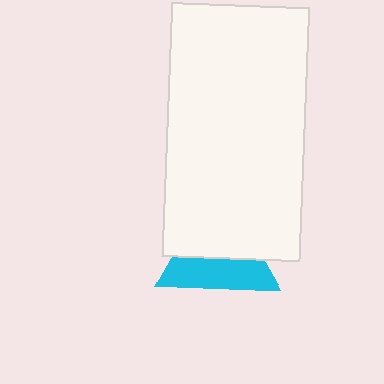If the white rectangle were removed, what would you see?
You would see the complete cyan triangle.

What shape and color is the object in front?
The object in front is a white rectangle.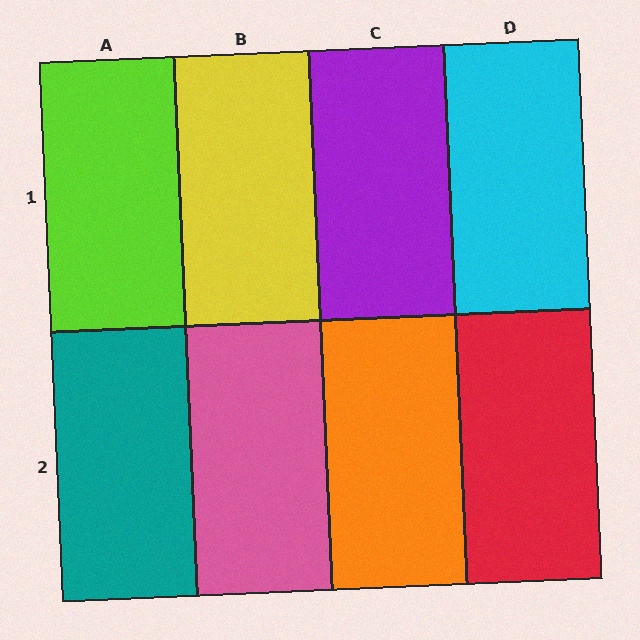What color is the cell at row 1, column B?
Yellow.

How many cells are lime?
1 cell is lime.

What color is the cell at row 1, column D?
Cyan.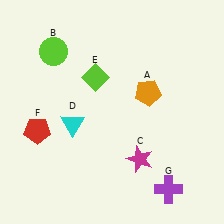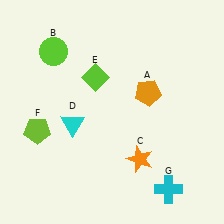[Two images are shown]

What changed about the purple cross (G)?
In Image 1, G is purple. In Image 2, it changed to cyan.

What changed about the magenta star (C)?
In Image 1, C is magenta. In Image 2, it changed to orange.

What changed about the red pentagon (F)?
In Image 1, F is red. In Image 2, it changed to lime.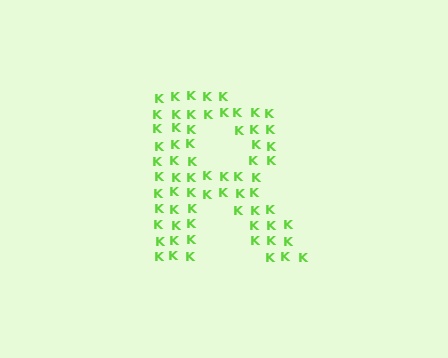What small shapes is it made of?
It is made of small letter K's.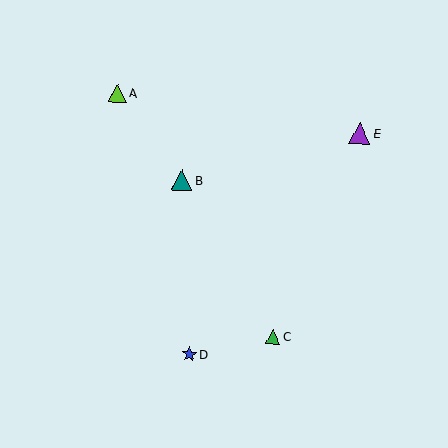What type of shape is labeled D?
Shape D is a blue star.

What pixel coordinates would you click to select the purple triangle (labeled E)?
Click at (360, 134) to select the purple triangle E.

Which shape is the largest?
The purple triangle (labeled E) is the largest.